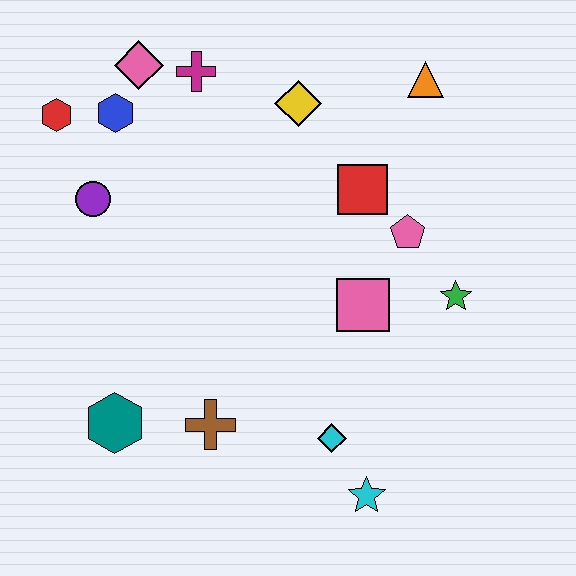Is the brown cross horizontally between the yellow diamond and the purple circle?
Yes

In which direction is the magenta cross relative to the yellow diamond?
The magenta cross is to the left of the yellow diamond.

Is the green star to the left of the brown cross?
No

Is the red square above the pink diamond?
No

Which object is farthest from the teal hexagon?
The orange triangle is farthest from the teal hexagon.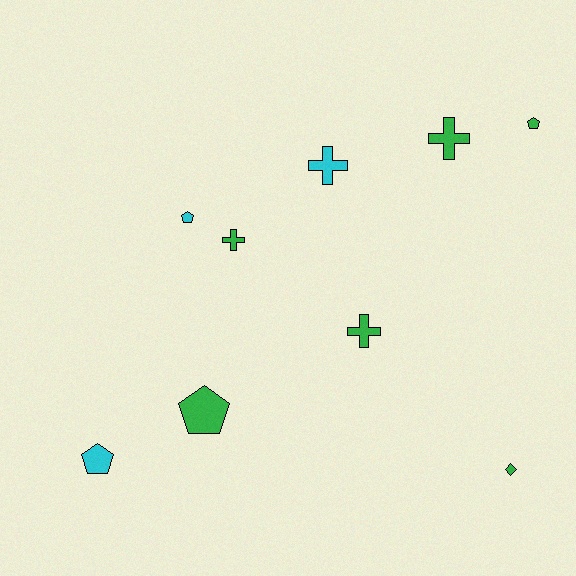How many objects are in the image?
There are 9 objects.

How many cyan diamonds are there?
There are no cyan diamonds.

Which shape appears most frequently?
Cross, with 4 objects.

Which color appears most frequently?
Green, with 6 objects.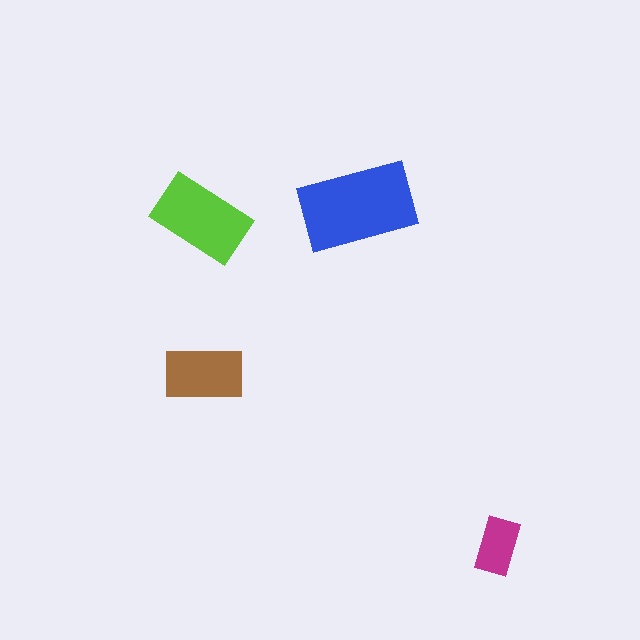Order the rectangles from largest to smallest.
the blue one, the lime one, the brown one, the magenta one.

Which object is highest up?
The blue rectangle is topmost.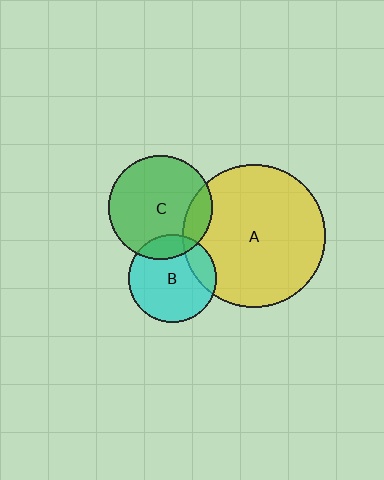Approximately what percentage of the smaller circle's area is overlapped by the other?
Approximately 20%.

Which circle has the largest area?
Circle A (yellow).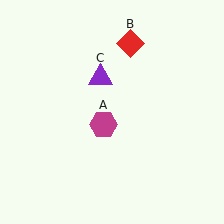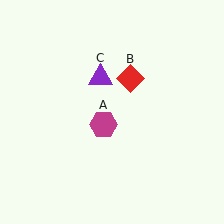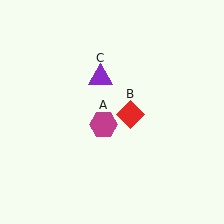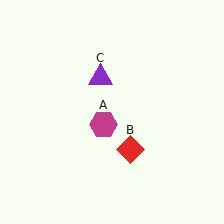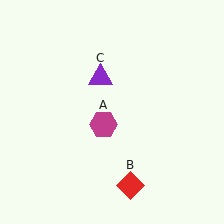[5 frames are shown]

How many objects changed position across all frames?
1 object changed position: red diamond (object B).